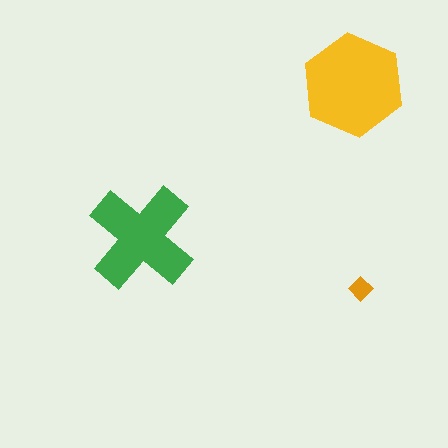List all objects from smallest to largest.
The orange diamond, the green cross, the yellow hexagon.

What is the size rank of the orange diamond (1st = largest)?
3rd.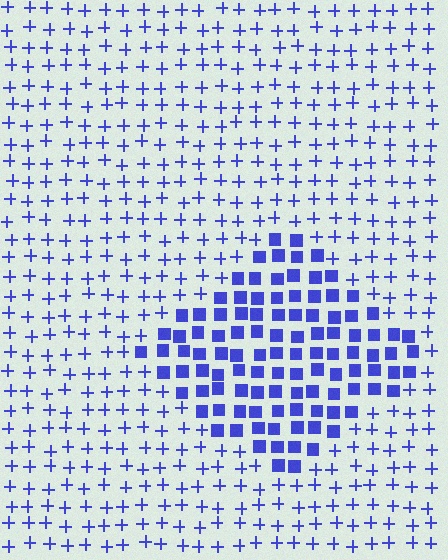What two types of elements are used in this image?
The image uses squares inside the diamond region and plus signs outside it.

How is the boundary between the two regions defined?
The boundary is defined by a change in element shape: squares inside vs. plus signs outside. All elements share the same color and spacing.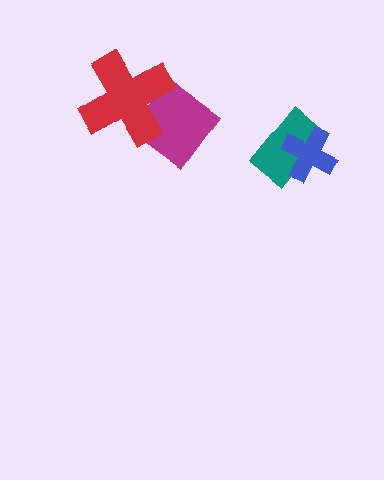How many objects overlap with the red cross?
1 object overlaps with the red cross.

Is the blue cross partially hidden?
No, no other shape covers it.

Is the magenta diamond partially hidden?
Yes, it is partially covered by another shape.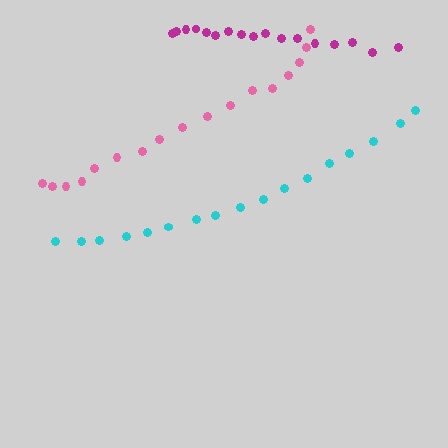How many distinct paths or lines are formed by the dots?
There are 3 distinct paths.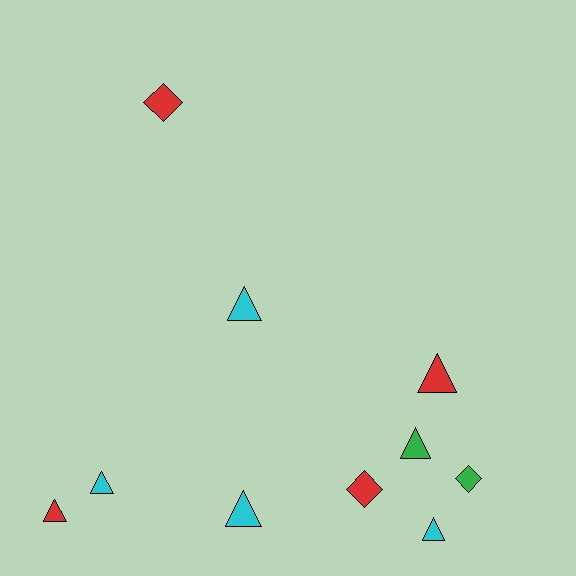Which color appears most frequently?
Cyan, with 4 objects.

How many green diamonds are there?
There is 1 green diamond.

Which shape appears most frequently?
Triangle, with 7 objects.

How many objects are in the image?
There are 10 objects.